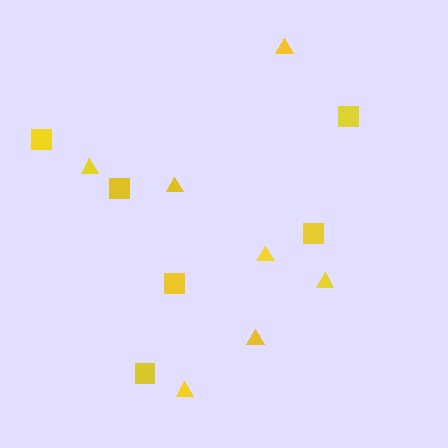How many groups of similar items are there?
There are 2 groups: one group of squares (6) and one group of triangles (7).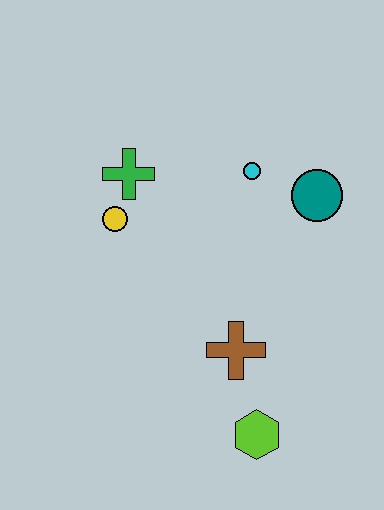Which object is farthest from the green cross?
The lime hexagon is farthest from the green cross.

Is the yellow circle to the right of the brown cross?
No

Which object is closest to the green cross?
The yellow circle is closest to the green cross.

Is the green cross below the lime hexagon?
No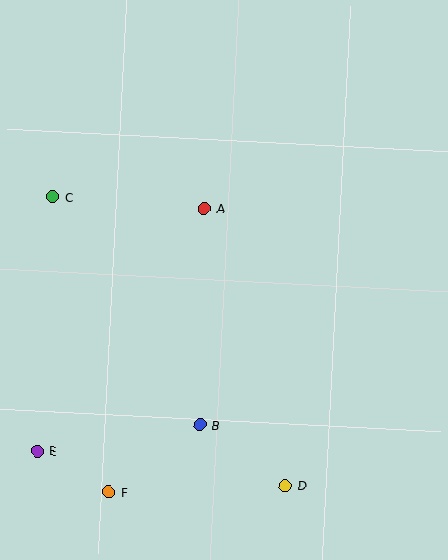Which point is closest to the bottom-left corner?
Point E is closest to the bottom-left corner.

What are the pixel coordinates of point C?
Point C is at (53, 197).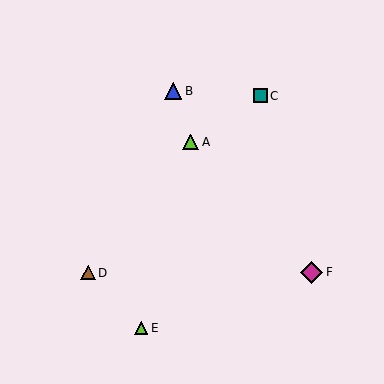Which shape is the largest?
The magenta diamond (labeled F) is the largest.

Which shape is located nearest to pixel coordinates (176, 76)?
The blue triangle (labeled B) at (173, 91) is nearest to that location.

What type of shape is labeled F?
Shape F is a magenta diamond.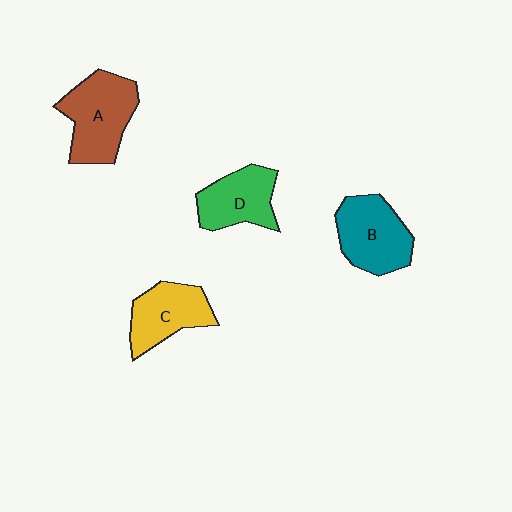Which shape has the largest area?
Shape A (brown).